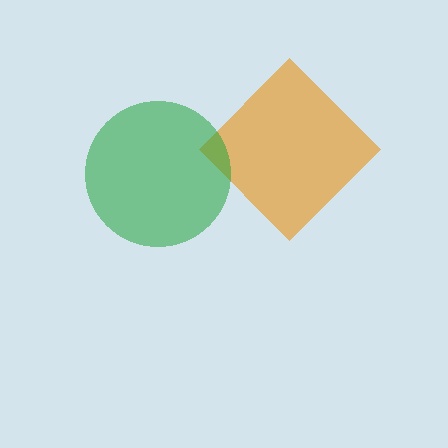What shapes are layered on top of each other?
The layered shapes are: an orange diamond, a green circle.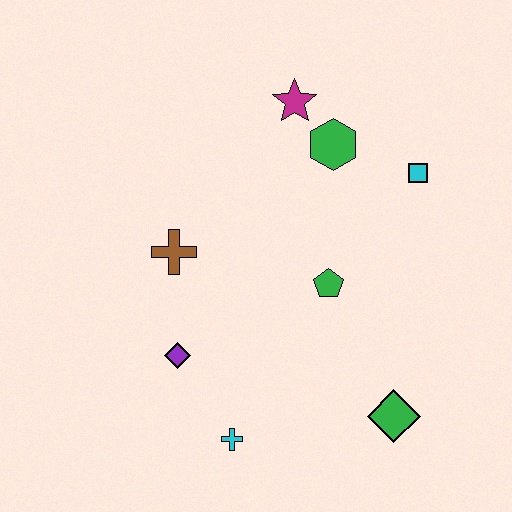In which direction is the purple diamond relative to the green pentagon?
The purple diamond is to the left of the green pentagon.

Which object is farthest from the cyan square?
The cyan cross is farthest from the cyan square.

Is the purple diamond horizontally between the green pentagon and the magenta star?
No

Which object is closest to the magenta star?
The green hexagon is closest to the magenta star.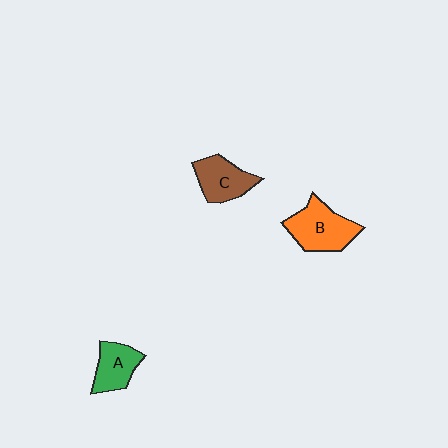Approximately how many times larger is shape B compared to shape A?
Approximately 1.4 times.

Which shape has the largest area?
Shape B (orange).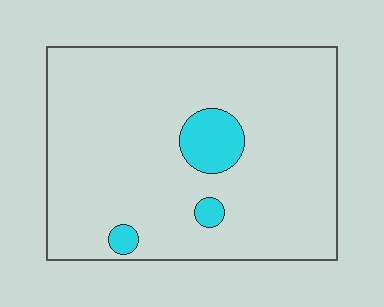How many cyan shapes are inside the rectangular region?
3.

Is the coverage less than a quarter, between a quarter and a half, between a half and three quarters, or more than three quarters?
Less than a quarter.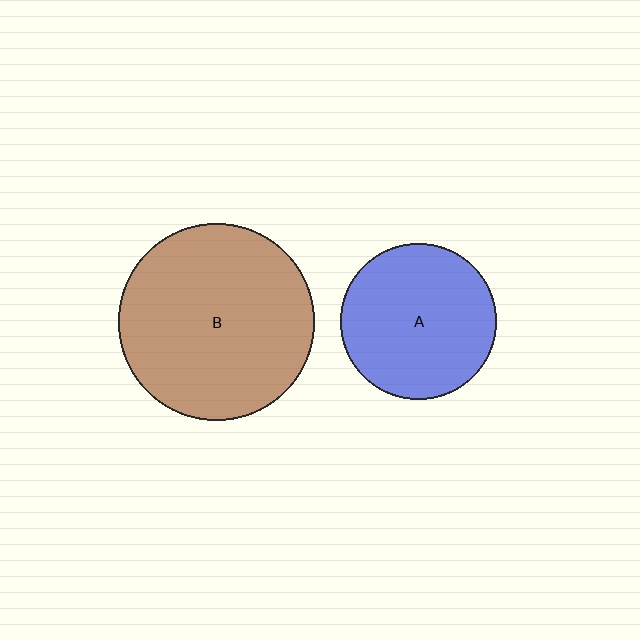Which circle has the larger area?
Circle B (brown).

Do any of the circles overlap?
No, none of the circles overlap.